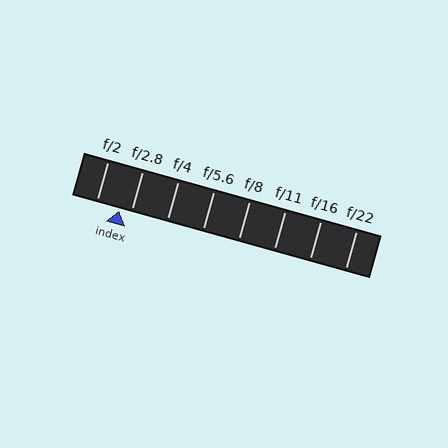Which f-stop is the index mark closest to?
The index mark is closest to f/2.8.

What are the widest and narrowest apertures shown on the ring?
The widest aperture shown is f/2 and the narrowest is f/22.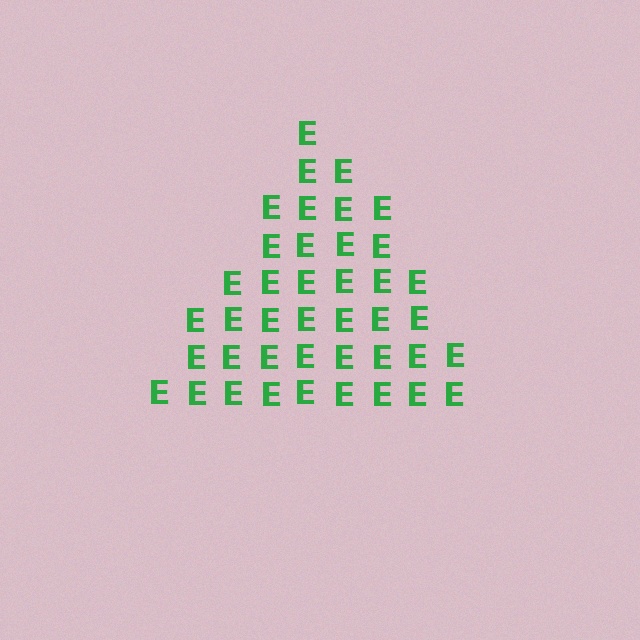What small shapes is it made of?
It is made of small letter E's.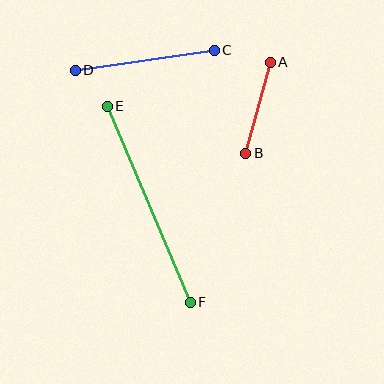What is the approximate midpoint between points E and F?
The midpoint is at approximately (149, 204) pixels.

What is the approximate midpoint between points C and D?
The midpoint is at approximately (145, 60) pixels.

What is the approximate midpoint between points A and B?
The midpoint is at approximately (258, 108) pixels.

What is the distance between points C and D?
The distance is approximately 140 pixels.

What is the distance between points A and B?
The distance is approximately 94 pixels.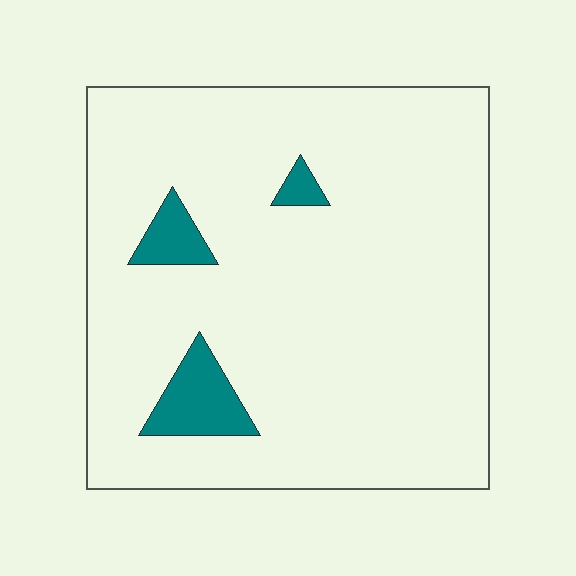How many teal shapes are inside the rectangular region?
3.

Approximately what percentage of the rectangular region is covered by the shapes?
Approximately 5%.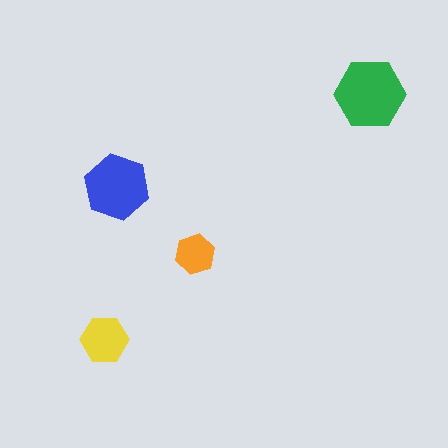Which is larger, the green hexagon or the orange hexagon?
The green one.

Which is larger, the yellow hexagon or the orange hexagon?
The yellow one.